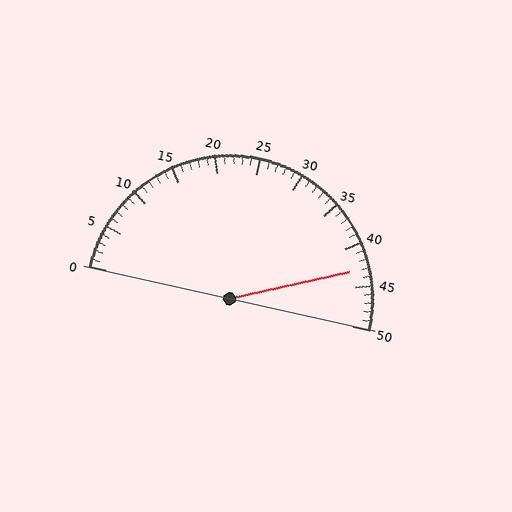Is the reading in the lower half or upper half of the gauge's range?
The reading is in the upper half of the range (0 to 50).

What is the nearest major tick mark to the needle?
The nearest major tick mark is 45.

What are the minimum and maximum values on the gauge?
The gauge ranges from 0 to 50.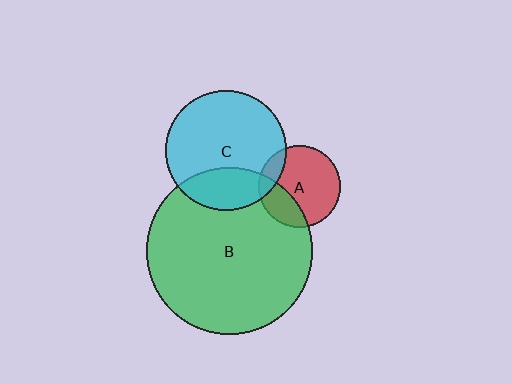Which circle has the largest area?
Circle B (green).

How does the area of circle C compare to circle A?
Approximately 2.2 times.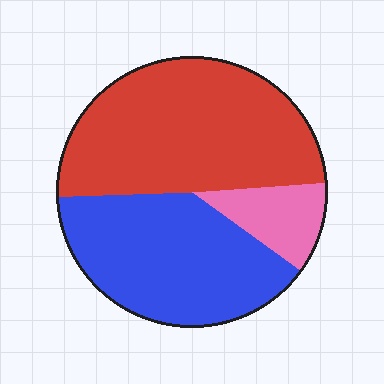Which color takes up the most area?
Red, at roughly 50%.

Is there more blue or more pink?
Blue.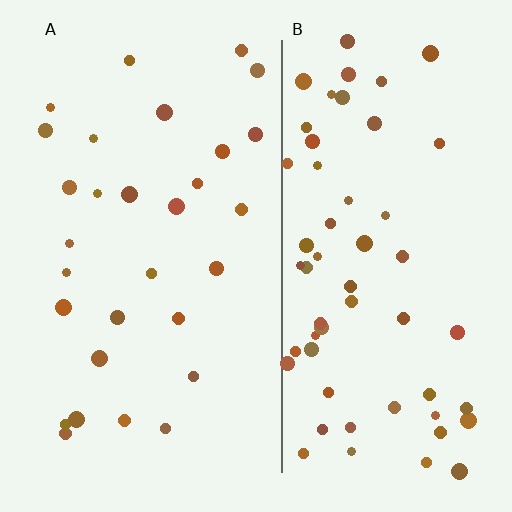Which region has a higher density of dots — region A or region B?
B (the right).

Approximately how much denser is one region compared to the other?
Approximately 2.0× — region B over region A.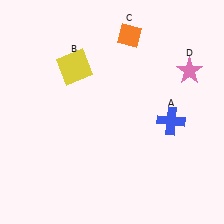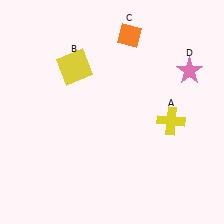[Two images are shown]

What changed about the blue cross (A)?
In Image 1, A is blue. In Image 2, it changed to yellow.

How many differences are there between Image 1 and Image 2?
There is 1 difference between the two images.